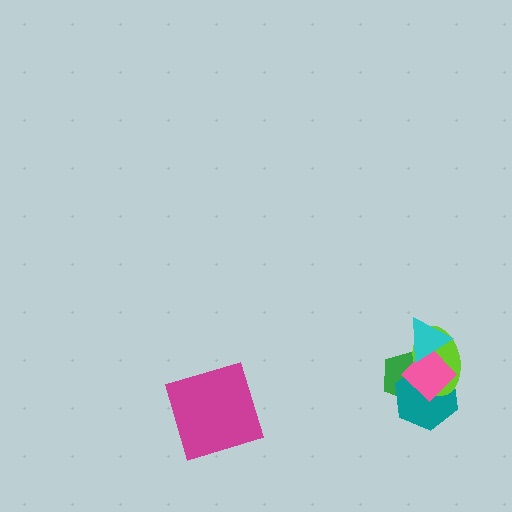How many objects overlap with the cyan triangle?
3 objects overlap with the cyan triangle.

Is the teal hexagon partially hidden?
Yes, it is partially covered by another shape.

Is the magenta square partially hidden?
No, no other shape covers it.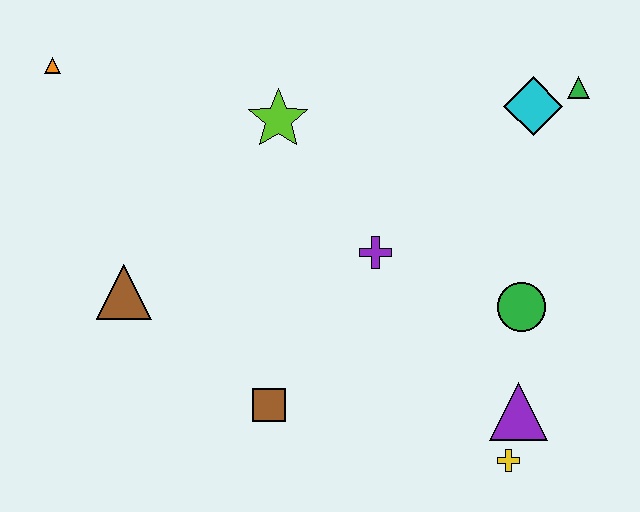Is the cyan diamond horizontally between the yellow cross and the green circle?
No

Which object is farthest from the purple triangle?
The orange triangle is farthest from the purple triangle.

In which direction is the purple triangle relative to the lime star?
The purple triangle is below the lime star.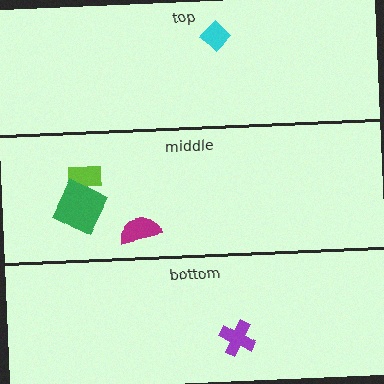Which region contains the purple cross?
The bottom region.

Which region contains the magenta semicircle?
The middle region.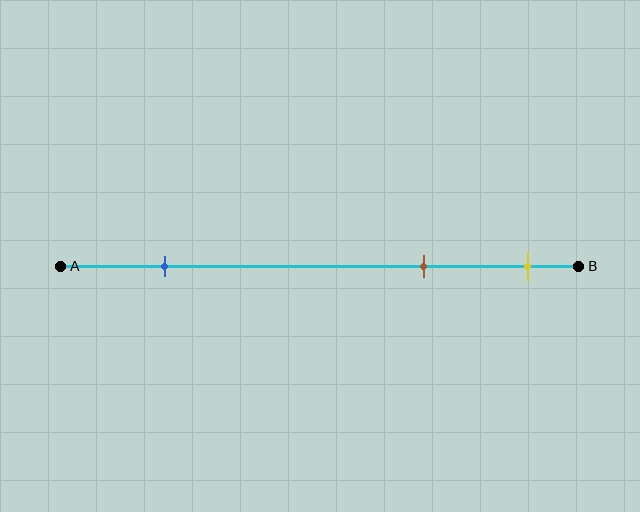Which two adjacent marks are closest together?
The brown and yellow marks are the closest adjacent pair.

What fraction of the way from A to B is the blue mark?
The blue mark is approximately 20% (0.2) of the way from A to B.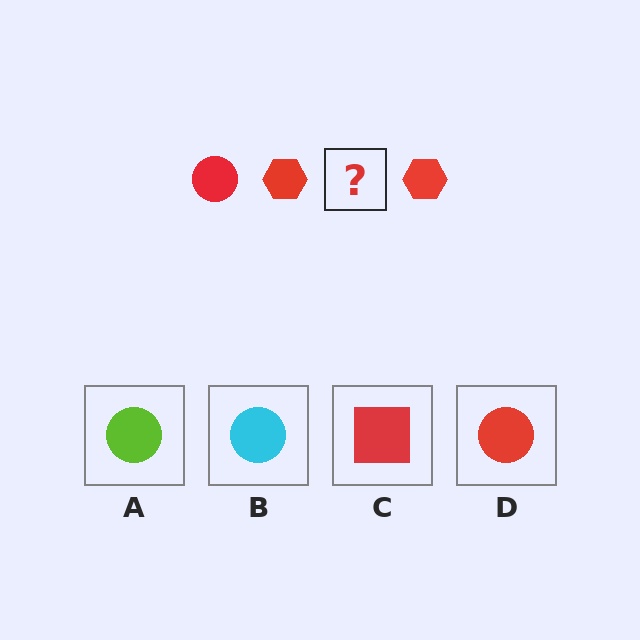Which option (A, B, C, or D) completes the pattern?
D.